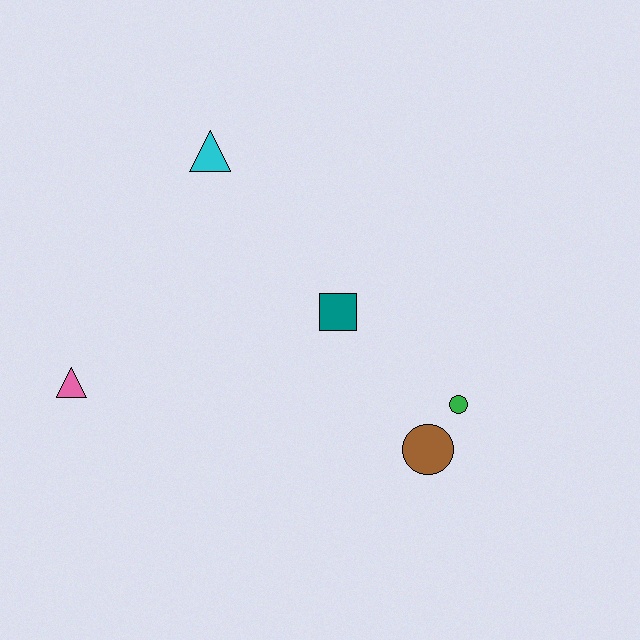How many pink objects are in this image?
There is 1 pink object.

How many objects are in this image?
There are 5 objects.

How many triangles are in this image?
There are 2 triangles.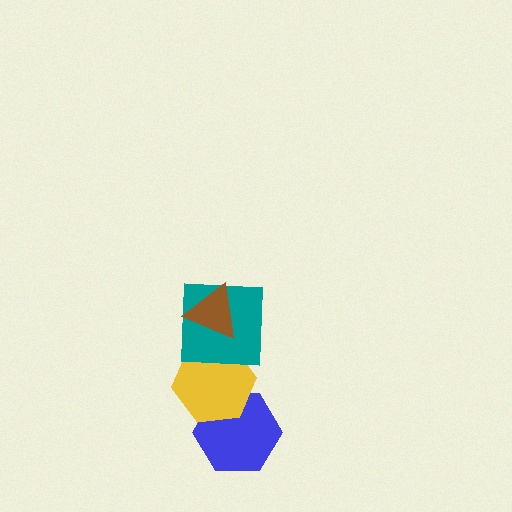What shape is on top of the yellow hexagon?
The teal square is on top of the yellow hexagon.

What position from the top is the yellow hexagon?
The yellow hexagon is 3rd from the top.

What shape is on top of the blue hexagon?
The yellow hexagon is on top of the blue hexagon.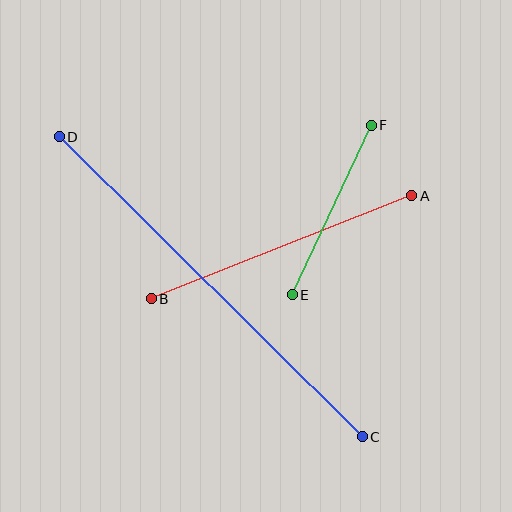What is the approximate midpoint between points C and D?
The midpoint is at approximately (211, 287) pixels.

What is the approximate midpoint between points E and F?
The midpoint is at approximately (332, 210) pixels.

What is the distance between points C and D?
The distance is approximately 427 pixels.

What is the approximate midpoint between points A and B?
The midpoint is at approximately (282, 247) pixels.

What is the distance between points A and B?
The distance is approximately 280 pixels.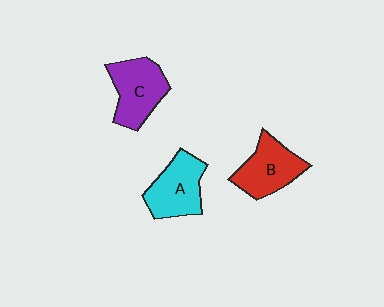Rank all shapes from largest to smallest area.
From largest to smallest: C (purple), A (cyan), B (red).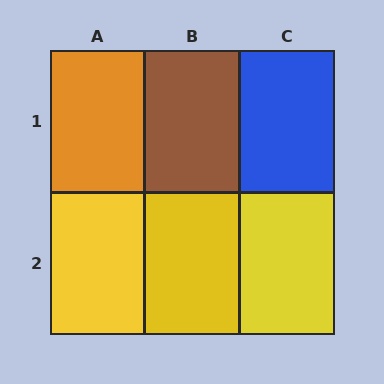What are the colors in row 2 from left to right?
Yellow, yellow, yellow.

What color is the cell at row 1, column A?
Orange.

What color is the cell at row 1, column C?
Blue.